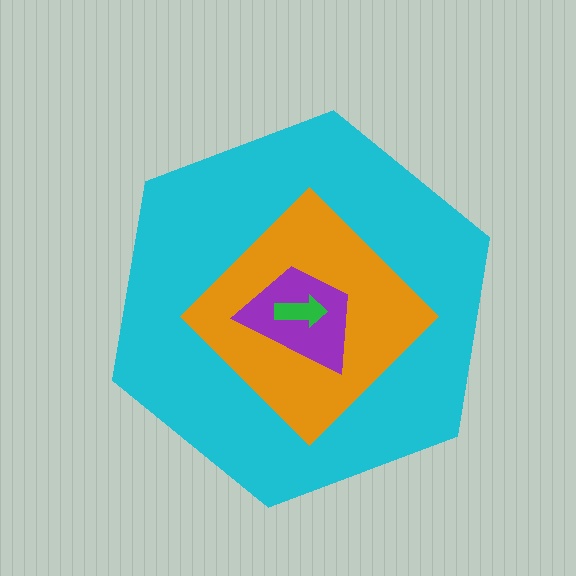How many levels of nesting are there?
4.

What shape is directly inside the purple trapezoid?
The green arrow.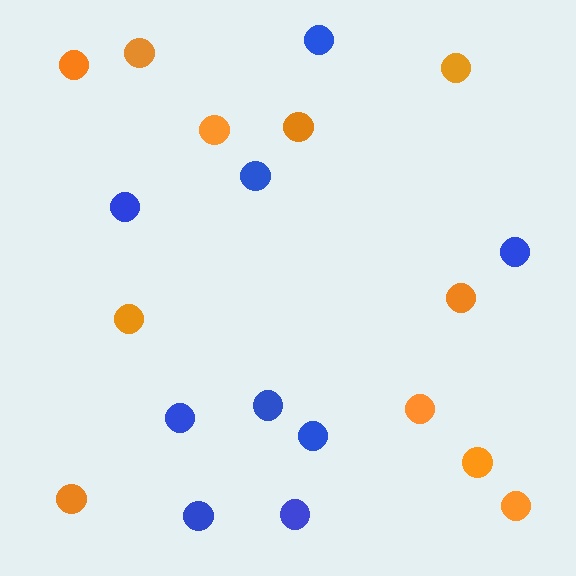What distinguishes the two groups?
There are 2 groups: one group of orange circles (11) and one group of blue circles (9).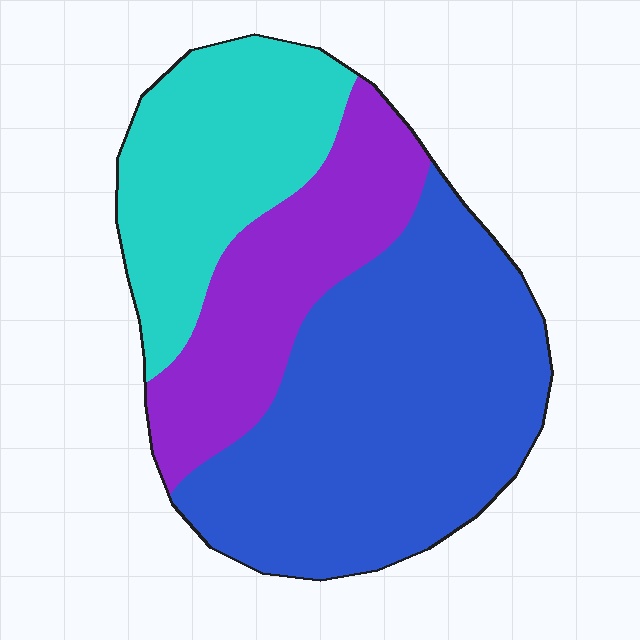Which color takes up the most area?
Blue, at roughly 50%.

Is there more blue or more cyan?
Blue.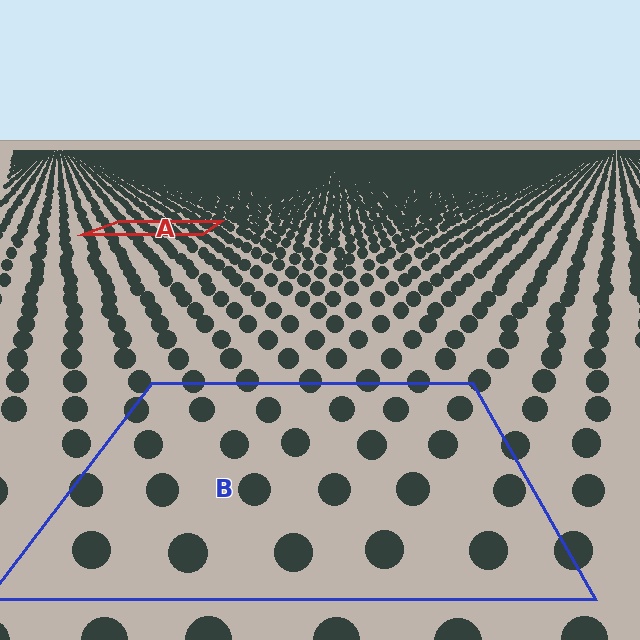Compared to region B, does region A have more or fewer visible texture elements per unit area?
Region A has more texture elements per unit area — they are packed more densely because it is farther away.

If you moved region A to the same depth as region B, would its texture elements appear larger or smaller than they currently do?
They would appear larger. At a closer depth, the same texture elements are projected at a bigger on-screen size.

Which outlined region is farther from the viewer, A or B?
Region A is farther from the viewer — the texture elements inside it appear smaller and more densely packed.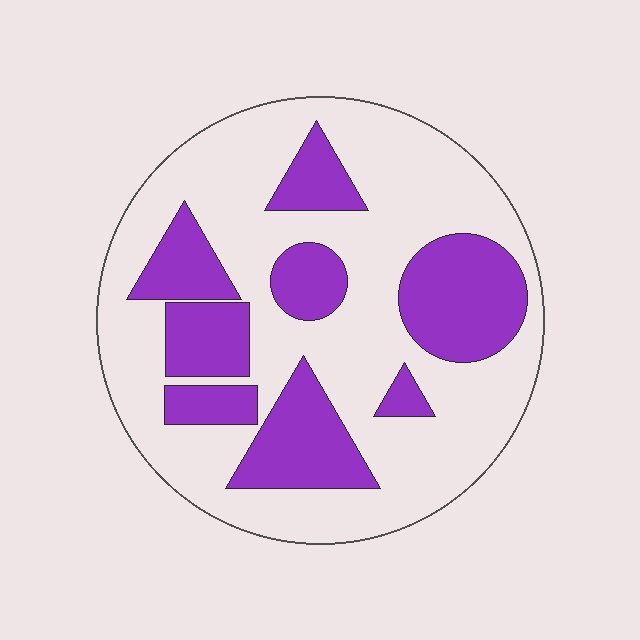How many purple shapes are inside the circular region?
8.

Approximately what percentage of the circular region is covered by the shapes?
Approximately 30%.